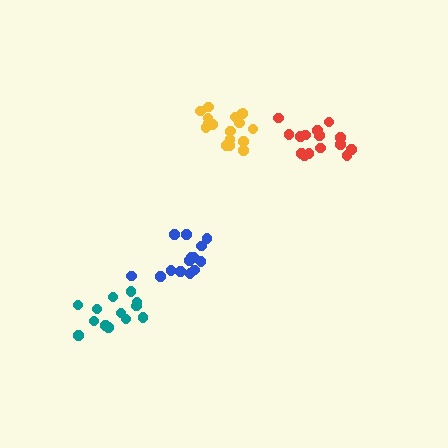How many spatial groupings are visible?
There are 4 spatial groupings.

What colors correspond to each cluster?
The clusters are colored: blue, yellow, red, teal.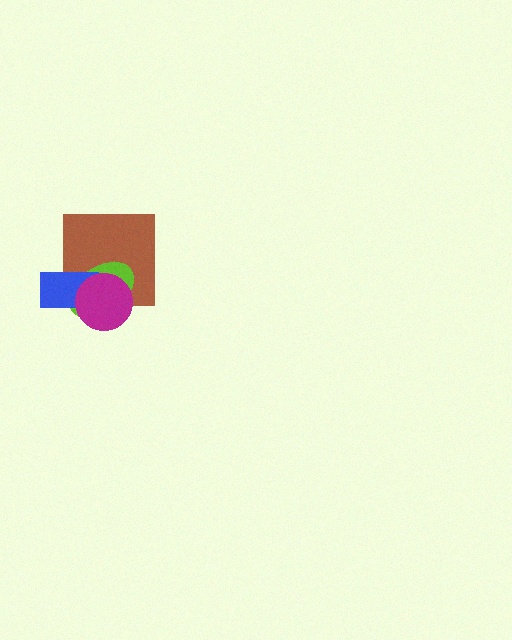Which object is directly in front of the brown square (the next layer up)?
The lime ellipse is directly in front of the brown square.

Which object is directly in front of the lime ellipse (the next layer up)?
The blue rectangle is directly in front of the lime ellipse.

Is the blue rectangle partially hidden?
Yes, it is partially covered by another shape.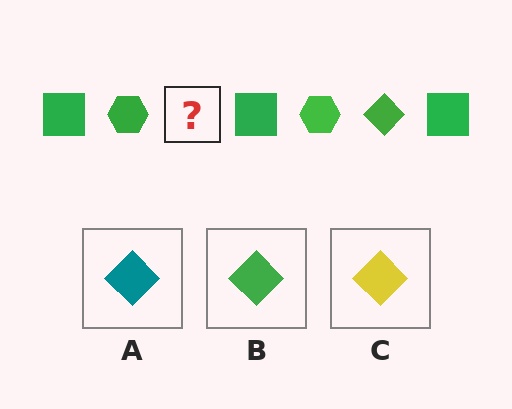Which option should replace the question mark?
Option B.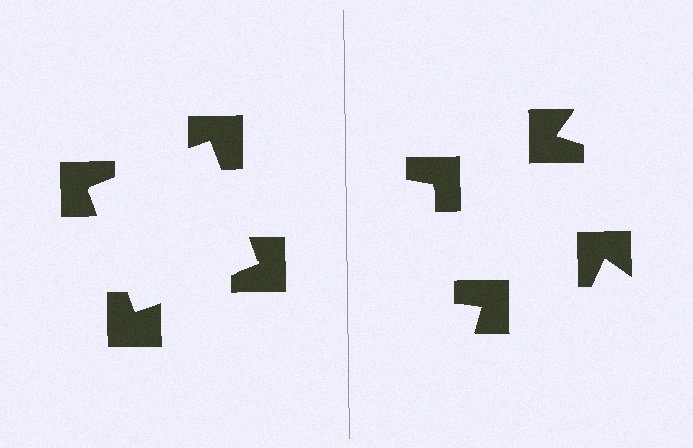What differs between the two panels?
The notched squares are positioned identically on both sides; only the wedge orientations differ. On the left they align to a square; on the right they are misaligned.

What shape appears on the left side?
An illusory square.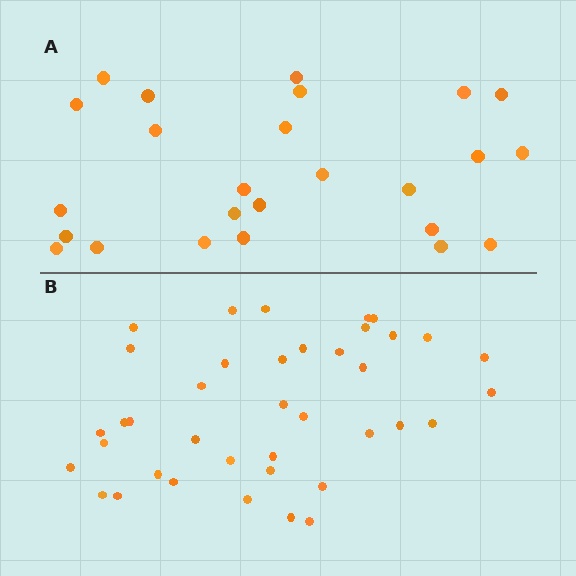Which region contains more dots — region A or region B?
Region B (the bottom region) has more dots.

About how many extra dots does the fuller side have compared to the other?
Region B has approximately 15 more dots than region A.